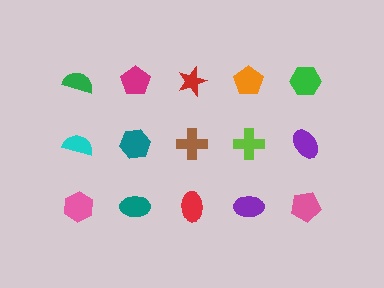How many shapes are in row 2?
5 shapes.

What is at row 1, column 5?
A green hexagon.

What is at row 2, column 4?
A lime cross.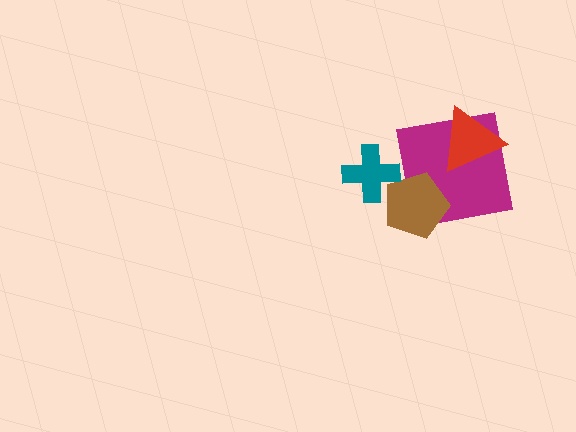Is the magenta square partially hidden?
Yes, it is partially covered by another shape.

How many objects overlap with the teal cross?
1 object overlaps with the teal cross.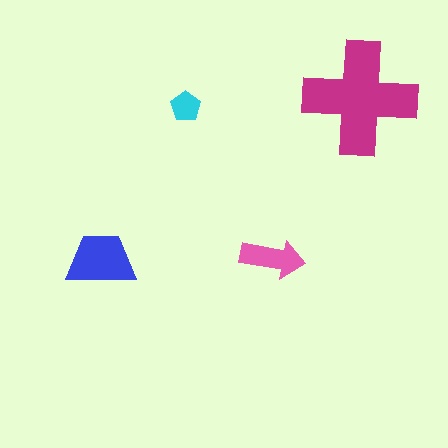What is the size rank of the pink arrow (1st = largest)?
3rd.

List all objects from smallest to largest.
The cyan pentagon, the pink arrow, the blue trapezoid, the magenta cross.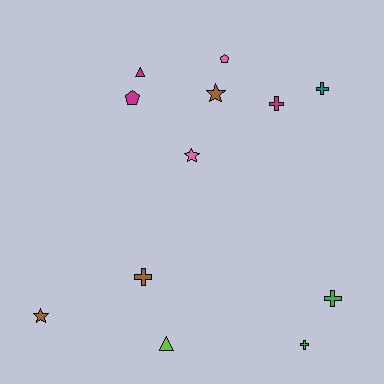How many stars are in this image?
There are 3 stars.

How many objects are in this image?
There are 12 objects.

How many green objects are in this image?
There are 2 green objects.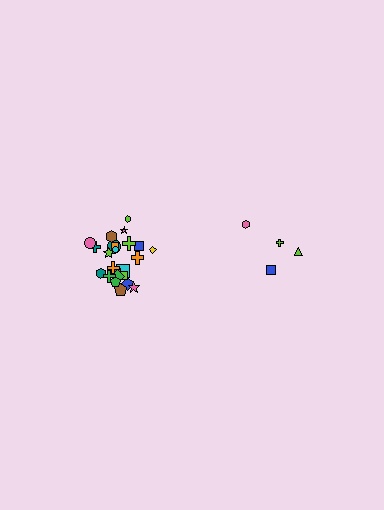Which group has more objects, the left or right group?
The left group.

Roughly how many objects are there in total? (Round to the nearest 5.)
Roughly 30 objects in total.